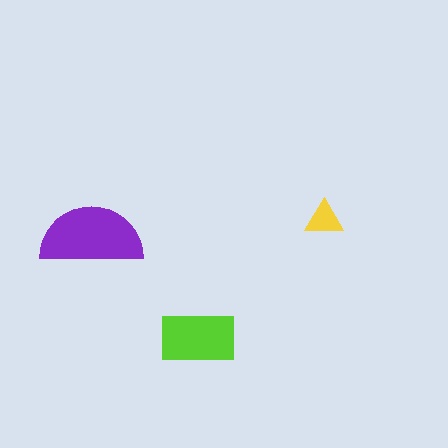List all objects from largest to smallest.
The purple semicircle, the lime rectangle, the yellow triangle.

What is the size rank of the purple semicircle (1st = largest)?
1st.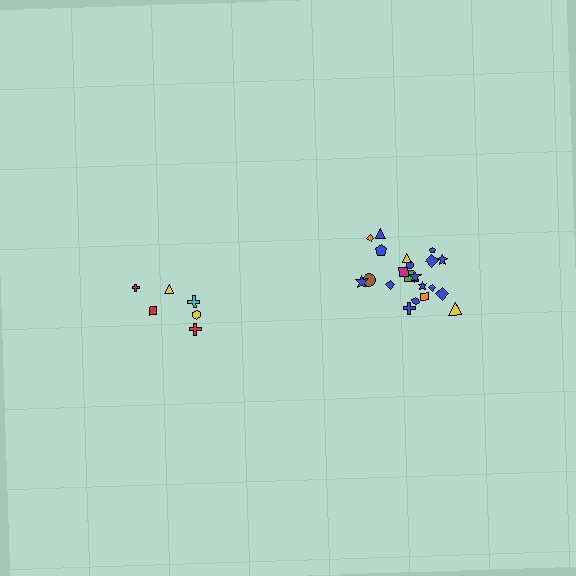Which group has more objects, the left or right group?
The right group.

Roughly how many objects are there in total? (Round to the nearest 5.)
Roughly 30 objects in total.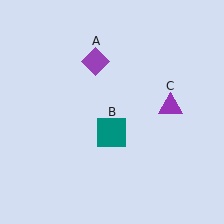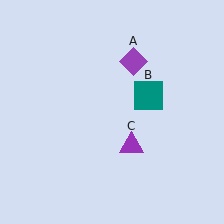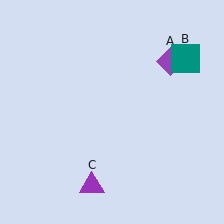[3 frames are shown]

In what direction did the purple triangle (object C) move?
The purple triangle (object C) moved down and to the left.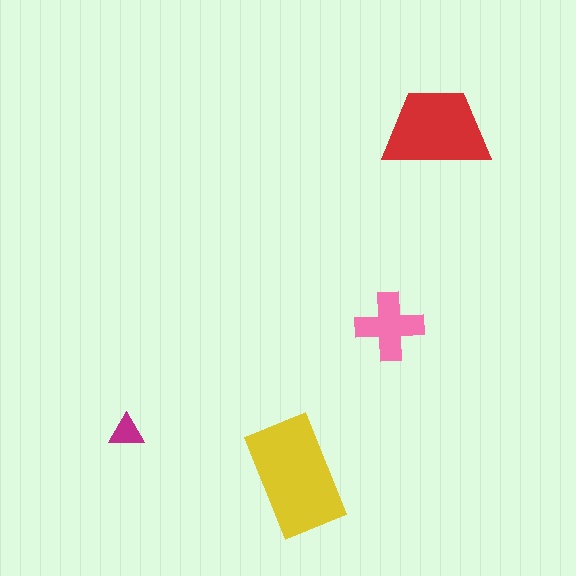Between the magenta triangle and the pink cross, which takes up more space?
The pink cross.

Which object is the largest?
The yellow rectangle.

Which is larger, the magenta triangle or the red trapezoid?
The red trapezoid.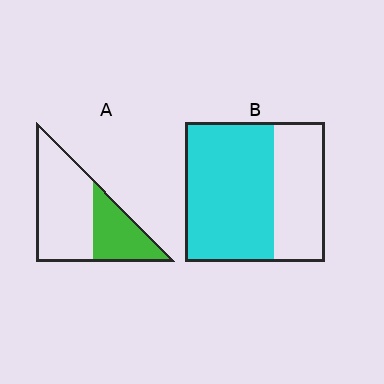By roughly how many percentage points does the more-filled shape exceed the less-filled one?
By roughly 30 percentage points (B over A).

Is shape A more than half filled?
No.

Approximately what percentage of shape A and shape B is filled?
A is approximately 35% and B is approximately 65%.